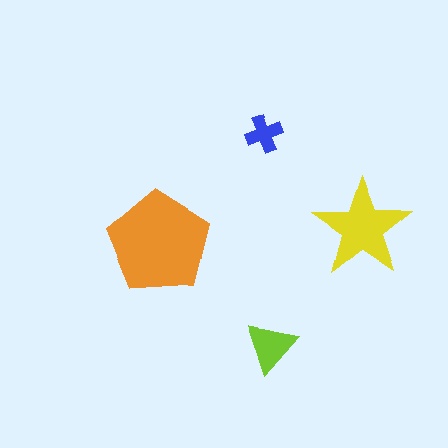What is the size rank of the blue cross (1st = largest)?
4th.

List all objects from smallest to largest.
The blue cross, the lime triangle, the yellow star, the orange pentagon.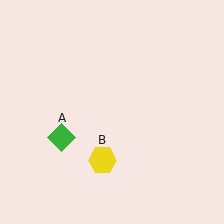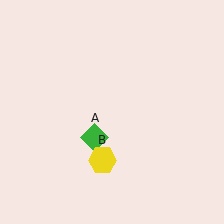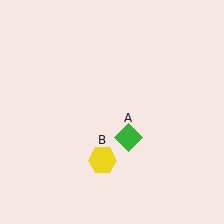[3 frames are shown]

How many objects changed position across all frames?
1 object changed position: green diamond (object A).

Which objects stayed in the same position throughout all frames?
Yellow hexagon (object B) remained stationary.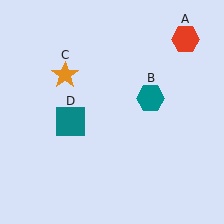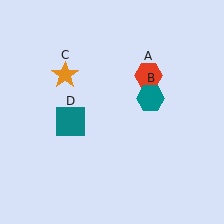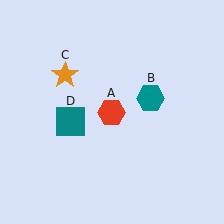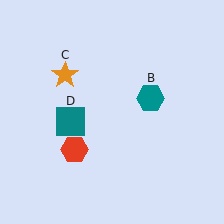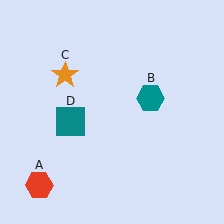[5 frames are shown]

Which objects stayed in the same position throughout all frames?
Teal hexagon (object B) and orange star (object C) and teal square (object D) remained stationary.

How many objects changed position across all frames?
1 object changed position: red hexagon (object A).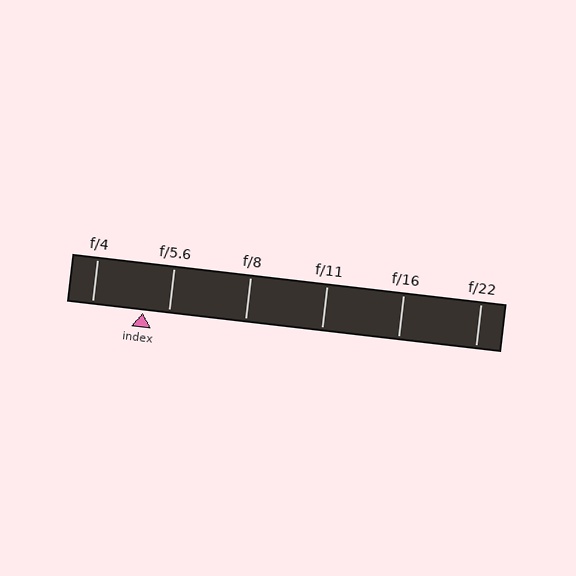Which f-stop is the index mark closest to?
The index mark is closest to f/5.6.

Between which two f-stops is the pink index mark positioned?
The index mark is between f/4 and f/5.6.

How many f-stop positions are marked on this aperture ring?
There are 6 f-stop positions marked.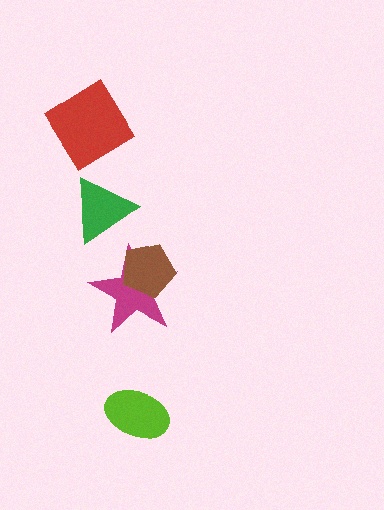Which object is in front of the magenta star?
The brown pentagon is in front of the magenta star.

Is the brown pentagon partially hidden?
No, no other shape covers it.